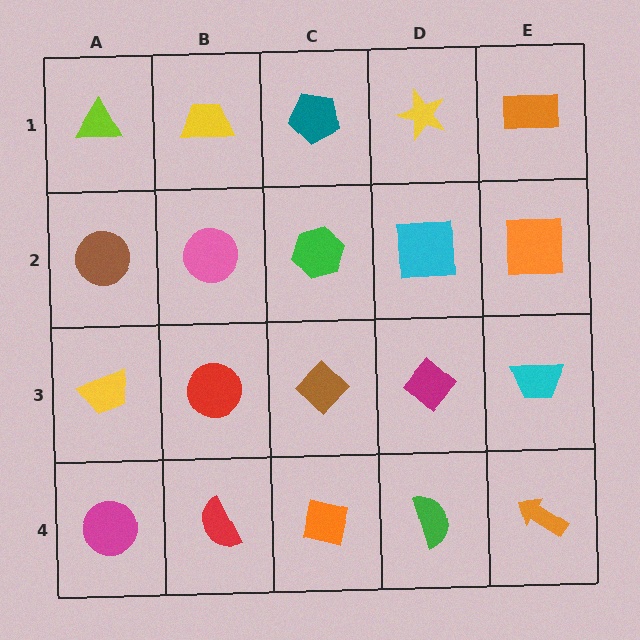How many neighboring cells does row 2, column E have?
3.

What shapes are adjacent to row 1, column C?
A green hexagon (row 2, column C), a yellow trapezoid (row 1, column B), a yellow star (row 1, column D).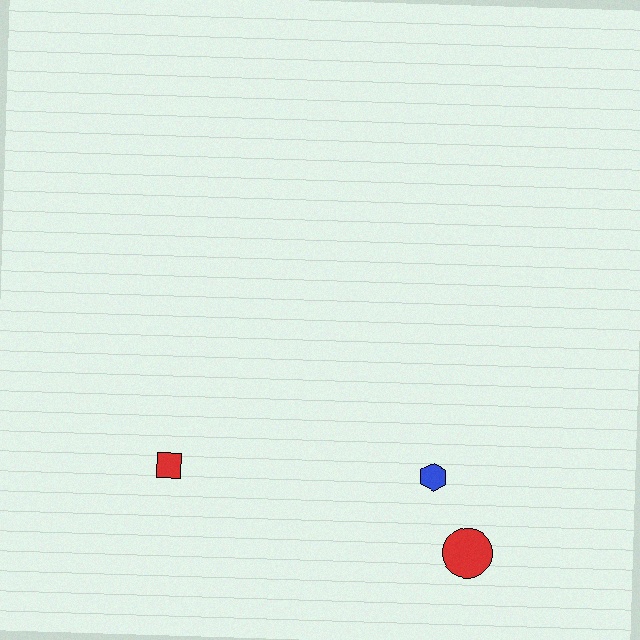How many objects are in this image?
There are 3 objects.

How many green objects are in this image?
There are no green objects.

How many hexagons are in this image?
There is 1 hexagon.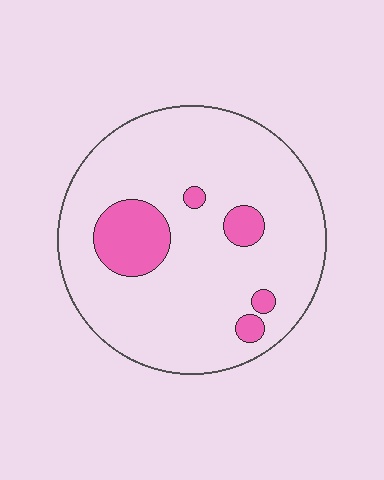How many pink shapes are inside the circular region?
5.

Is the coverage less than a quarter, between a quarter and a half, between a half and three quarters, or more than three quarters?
Less than a quarter.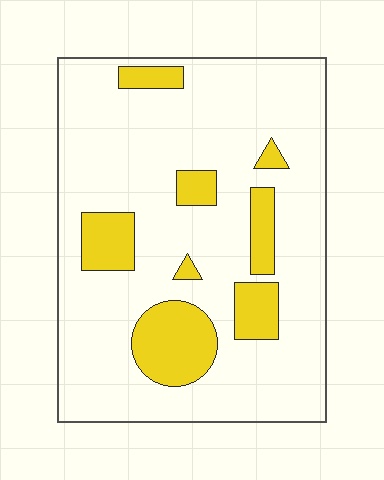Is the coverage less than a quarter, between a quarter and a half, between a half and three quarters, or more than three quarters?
Less than a quarter.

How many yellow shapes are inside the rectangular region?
8.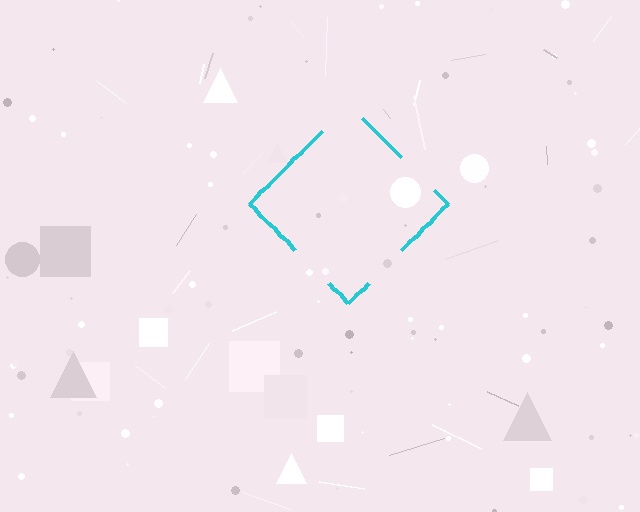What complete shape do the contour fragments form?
The contour fragments form a diamond.